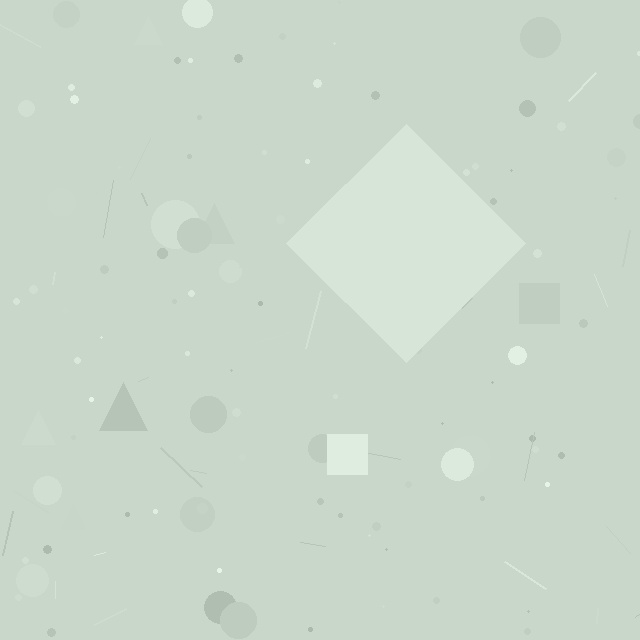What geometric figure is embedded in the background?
A diamond is embedded in the background.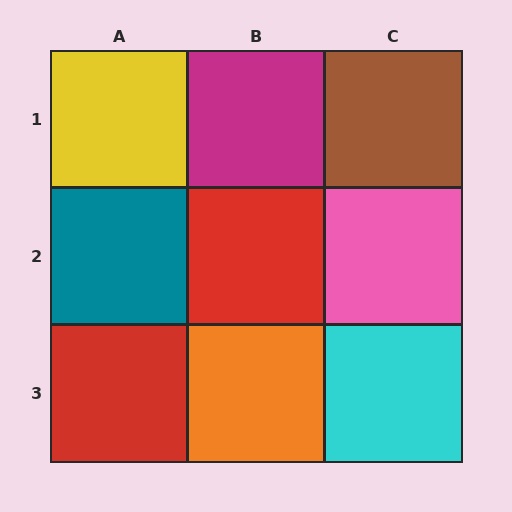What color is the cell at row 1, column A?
Yellow.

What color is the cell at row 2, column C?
Pink.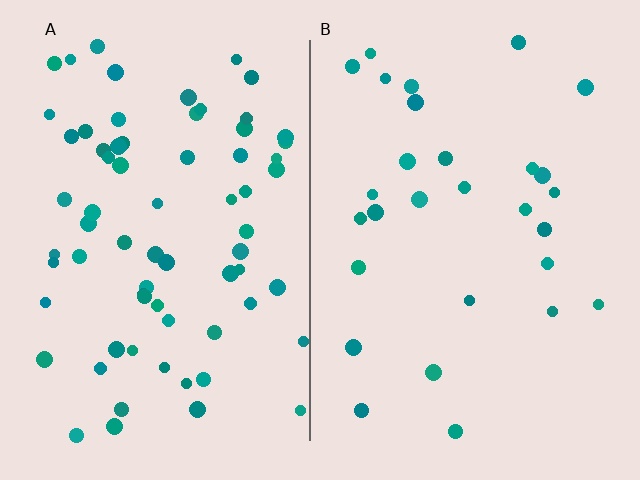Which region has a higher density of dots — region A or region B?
A (the left).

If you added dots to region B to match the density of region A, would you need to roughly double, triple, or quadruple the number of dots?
Approximately double.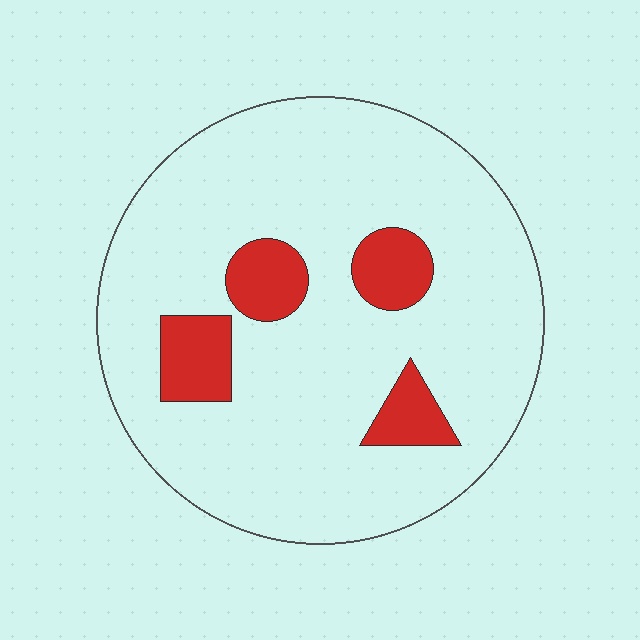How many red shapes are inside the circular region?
4.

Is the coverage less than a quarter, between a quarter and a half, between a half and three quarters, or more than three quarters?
Less than a quarter.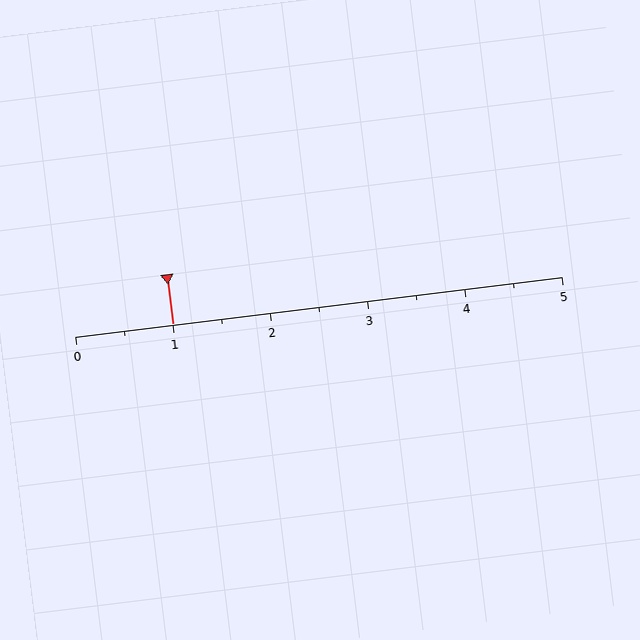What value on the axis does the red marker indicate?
The marker indicates approximately 1.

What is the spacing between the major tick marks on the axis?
The major ticks are spaced 1 apart.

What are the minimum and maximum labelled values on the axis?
The axis runs from 0 to 5.